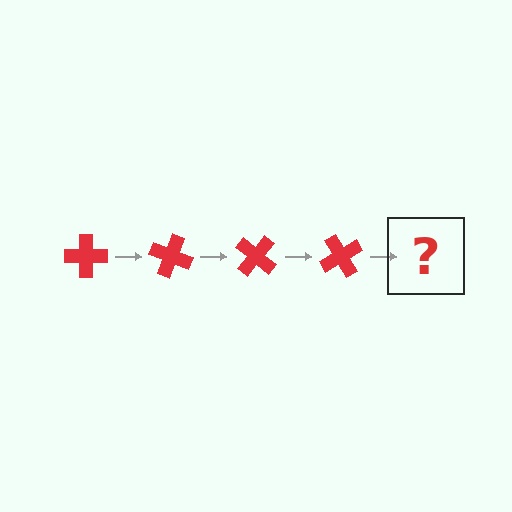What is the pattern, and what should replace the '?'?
The pattern is that the cross rotates 20 degrees each step. The '?' should be a red cross rotated 80 degrees.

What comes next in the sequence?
The next element should be a red cross rotated 80 degrees.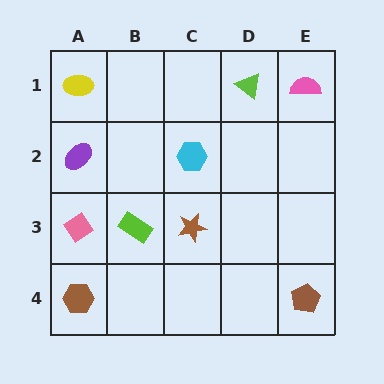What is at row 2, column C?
A cyan hexagon.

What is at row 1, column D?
A lime triangle.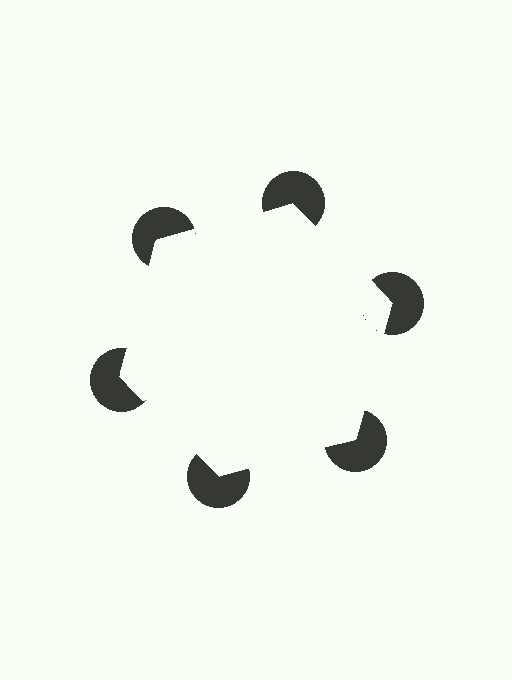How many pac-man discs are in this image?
There are 6 — one at each vertex of the illusory hexagon.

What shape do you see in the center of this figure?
An illusory hexagon — its edges are inferred from the aligned wedge cuts in the pac-man discs, not physically drawn.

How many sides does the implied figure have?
6 sides.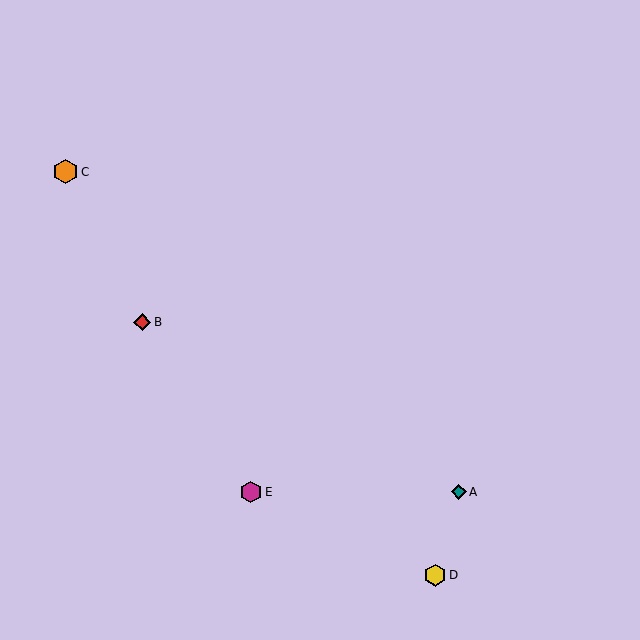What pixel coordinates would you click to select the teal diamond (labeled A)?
Click at (459, 492) to select the teal diamond A.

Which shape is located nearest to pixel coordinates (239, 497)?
The magenta hexagon (labeled E) at (251, 492) is nearest to that location.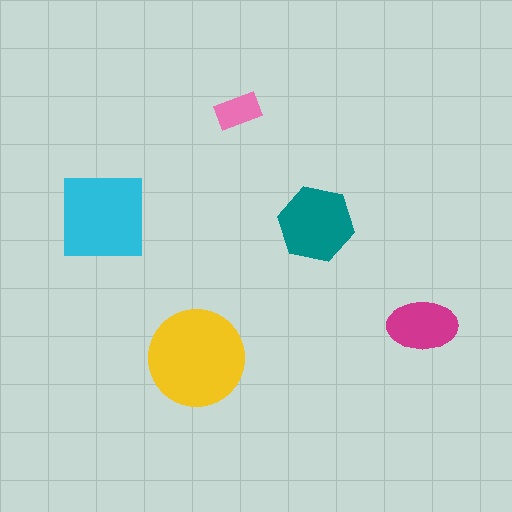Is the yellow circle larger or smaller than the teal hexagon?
Larger.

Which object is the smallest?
The pink rectangle.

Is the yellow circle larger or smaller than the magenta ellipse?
Larger.